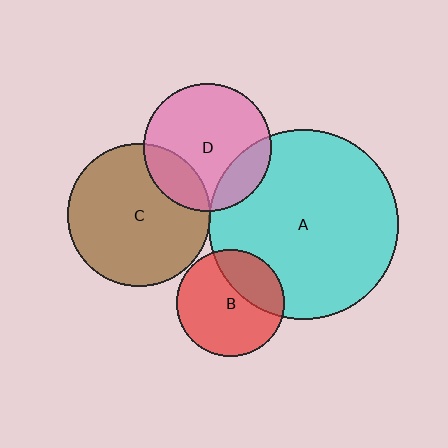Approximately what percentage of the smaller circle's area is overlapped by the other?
Approximately 20%.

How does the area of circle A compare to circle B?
Approximately 3.1 times.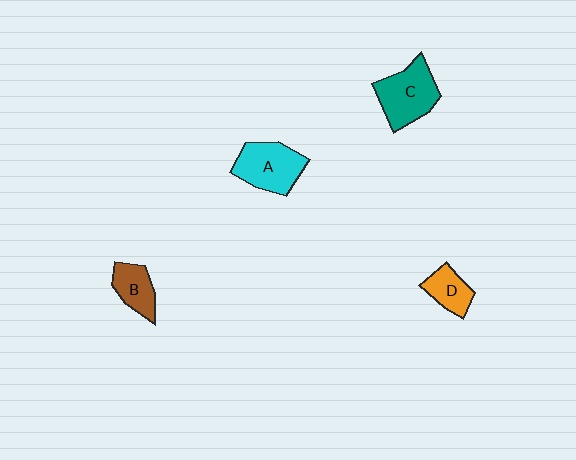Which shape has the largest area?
Shape C (teal).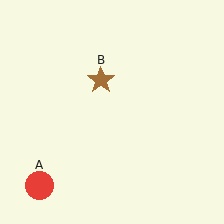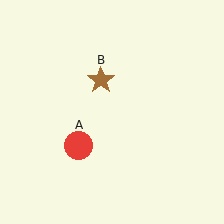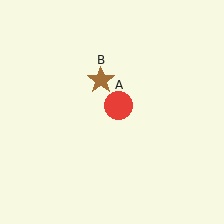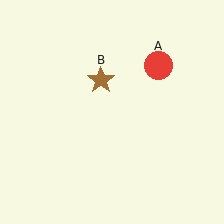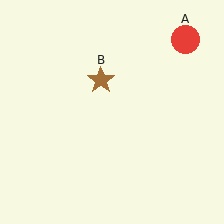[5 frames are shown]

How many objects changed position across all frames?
1 object changed position: red circle (object A).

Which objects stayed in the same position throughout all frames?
Brown star (object B) remained stationary.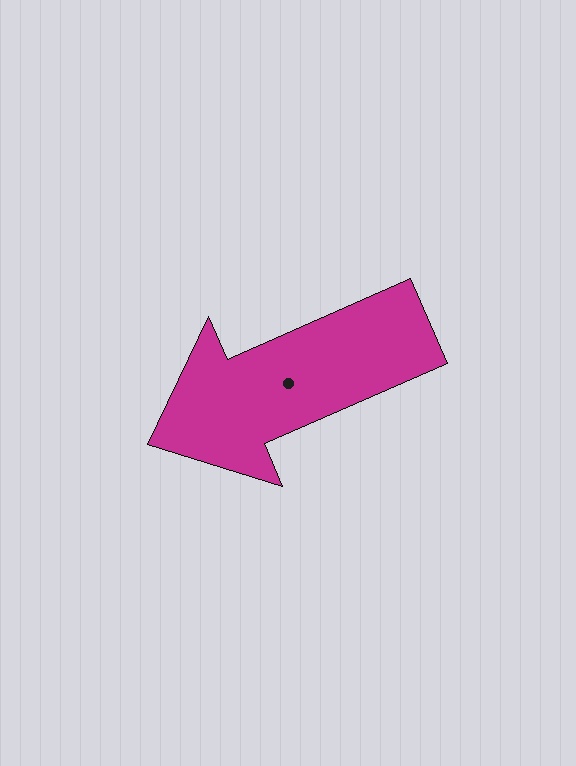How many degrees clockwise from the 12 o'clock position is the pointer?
Approximately 246 degrees.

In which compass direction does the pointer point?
Southwest.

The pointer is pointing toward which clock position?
Roughly 8 o'clock.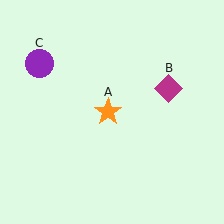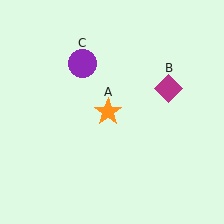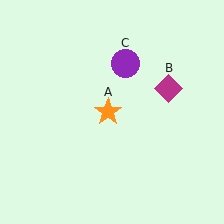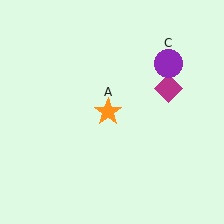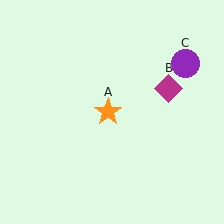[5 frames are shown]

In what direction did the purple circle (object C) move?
The purple circle (object C) moved right.